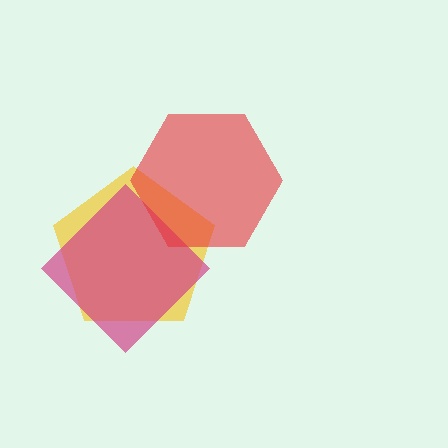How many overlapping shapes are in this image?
There are 3 overlapping shapes in the image.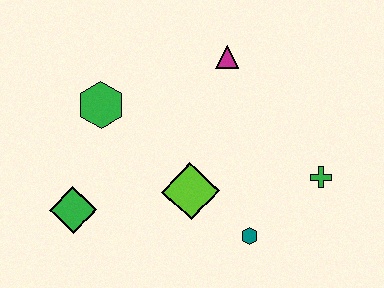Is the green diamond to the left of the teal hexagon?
Yes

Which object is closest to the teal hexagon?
The lime diamond is closest to the teal hexagon.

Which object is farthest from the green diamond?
The green cross is farthest from the green diamond.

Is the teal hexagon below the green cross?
Yes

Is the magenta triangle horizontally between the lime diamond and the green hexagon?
No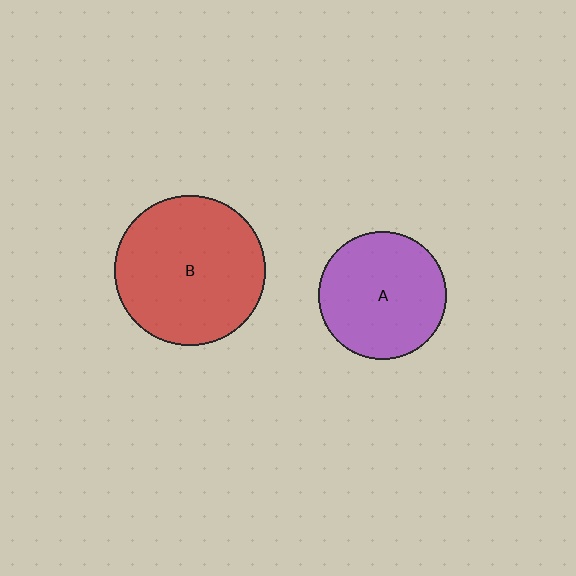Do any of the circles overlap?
No, none of the circles overlap.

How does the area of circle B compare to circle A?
Approximately 1.4 times.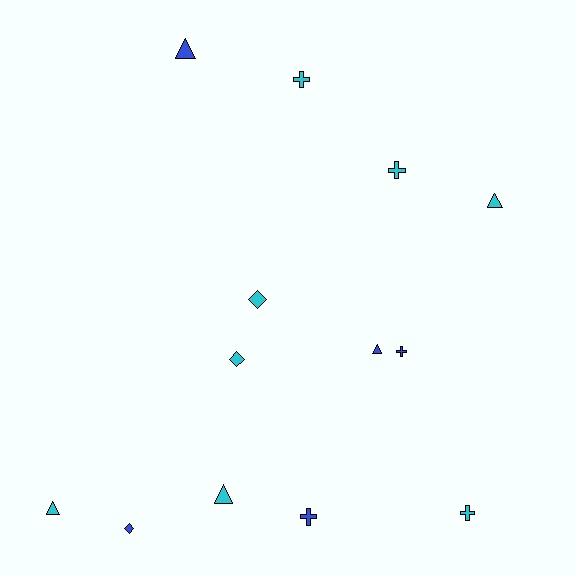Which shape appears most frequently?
Triangle, with 5 objects.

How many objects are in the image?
There are 13 objects.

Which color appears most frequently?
Cyan, with 8 objects.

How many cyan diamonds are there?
There are 2 cyan diamonds.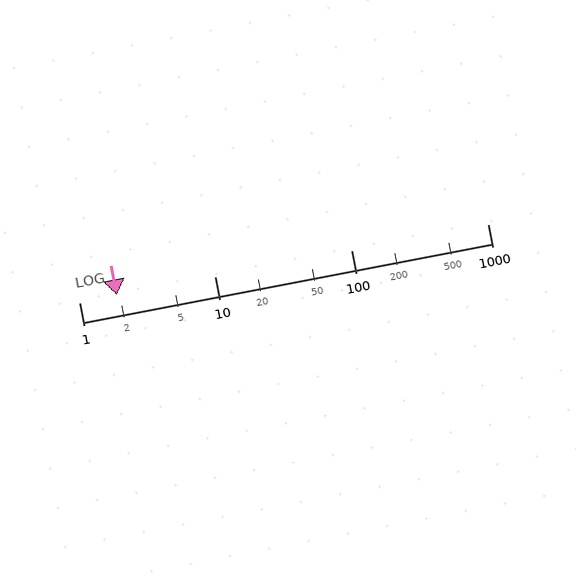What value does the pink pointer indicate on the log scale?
The pointer indicates approximately 1.9.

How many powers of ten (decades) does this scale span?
The scale spans 3 decades, from 1 to 1000.